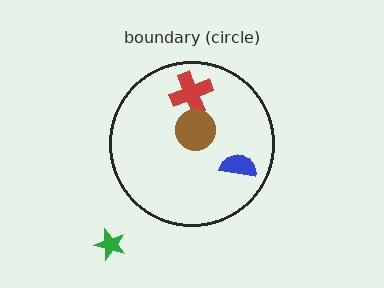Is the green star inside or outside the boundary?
Outside.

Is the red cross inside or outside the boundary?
Inside.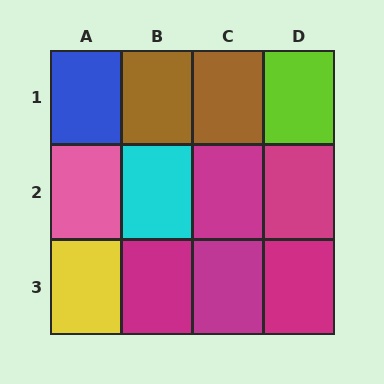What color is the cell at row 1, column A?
Blue.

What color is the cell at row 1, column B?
Brown.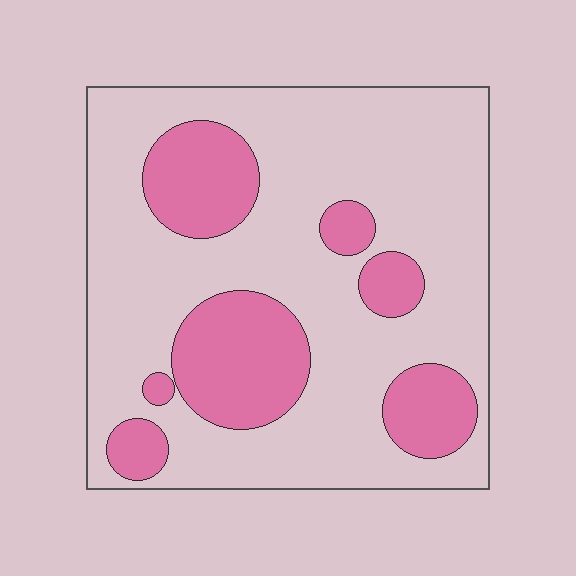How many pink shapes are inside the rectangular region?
7.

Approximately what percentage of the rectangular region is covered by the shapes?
Approximately 25%.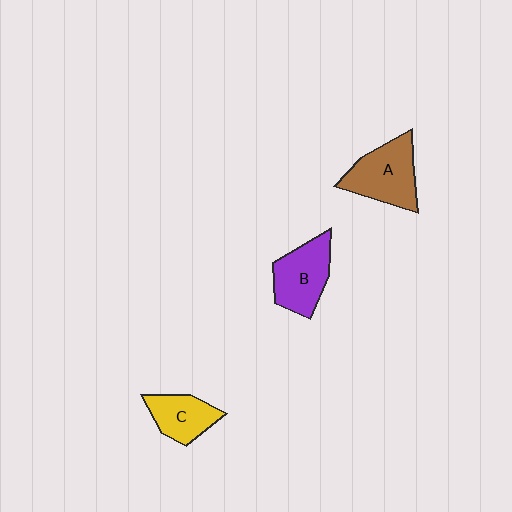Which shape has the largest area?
Shape A (brown).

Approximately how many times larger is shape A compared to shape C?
Approximately 1.5 times.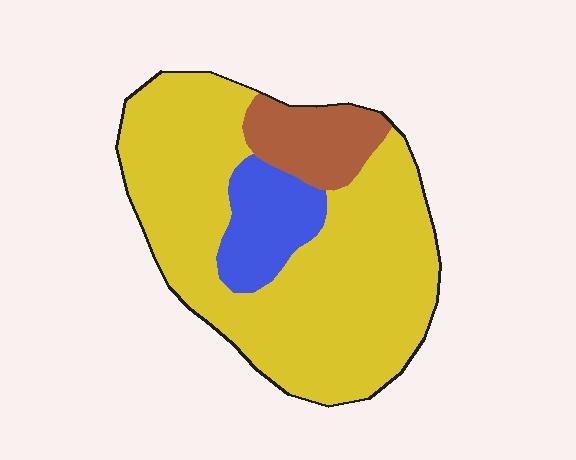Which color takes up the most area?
Yellow, at roughly 75%.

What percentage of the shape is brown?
Brown takes up about one eighth (1/8) of the shape.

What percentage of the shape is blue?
Blue covers 13% of the shape.